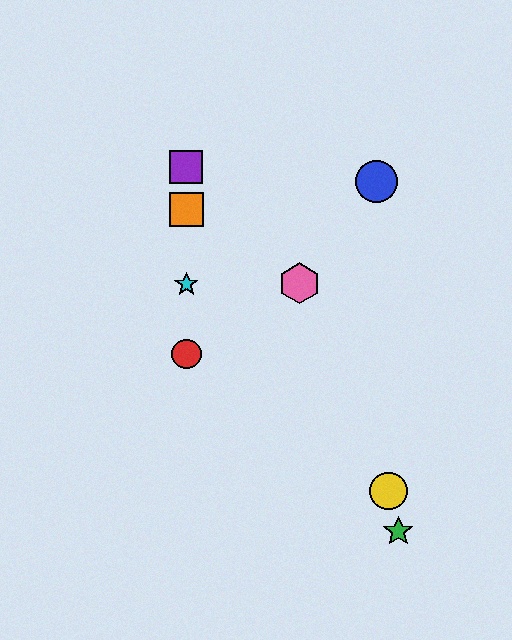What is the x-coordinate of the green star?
The green star is at x≈398.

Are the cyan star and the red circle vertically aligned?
Yes, both are at x≈186.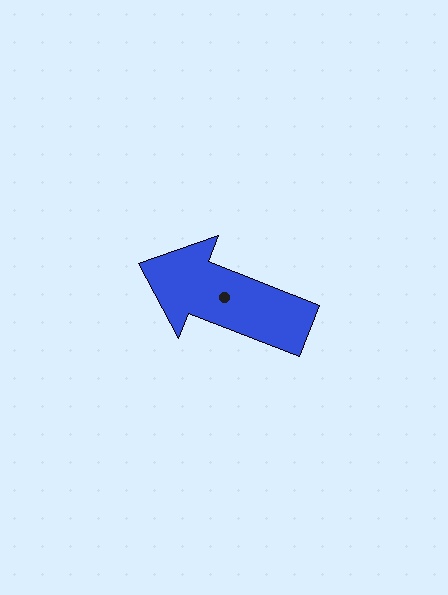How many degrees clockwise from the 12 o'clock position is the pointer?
Approximately 291 degrees.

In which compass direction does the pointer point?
West.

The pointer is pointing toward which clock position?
Roughly 10 o'clock.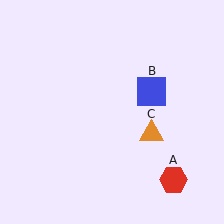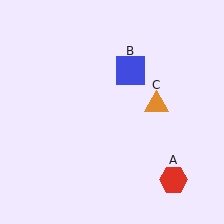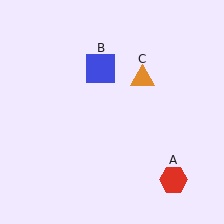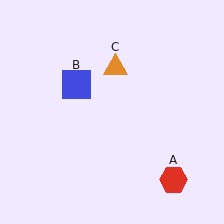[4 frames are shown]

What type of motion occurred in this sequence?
The blue square (object B), orange triangle (object C) rotated counterclockwise around the center of the scene.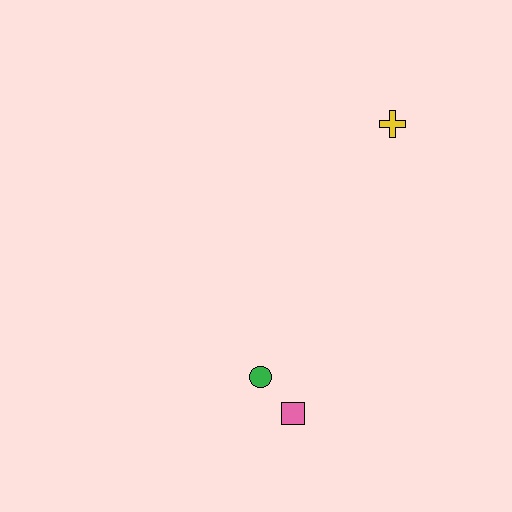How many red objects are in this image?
There are no red objects.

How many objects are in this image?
There are 3 objects.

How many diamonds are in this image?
There are no diamonds.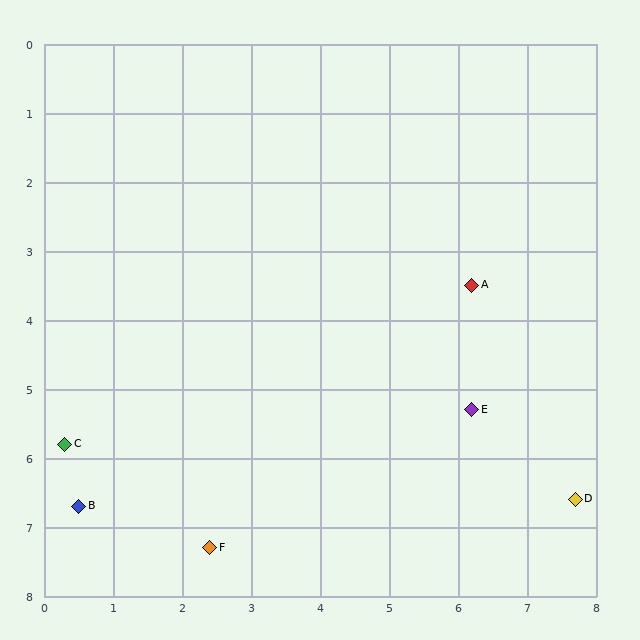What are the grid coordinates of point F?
Point F is at approximately (2.4, 7.3).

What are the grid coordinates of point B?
Point B is at approximately (0.5, 6.7).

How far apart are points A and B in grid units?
Points A and B are about 6.5 grid units apart.